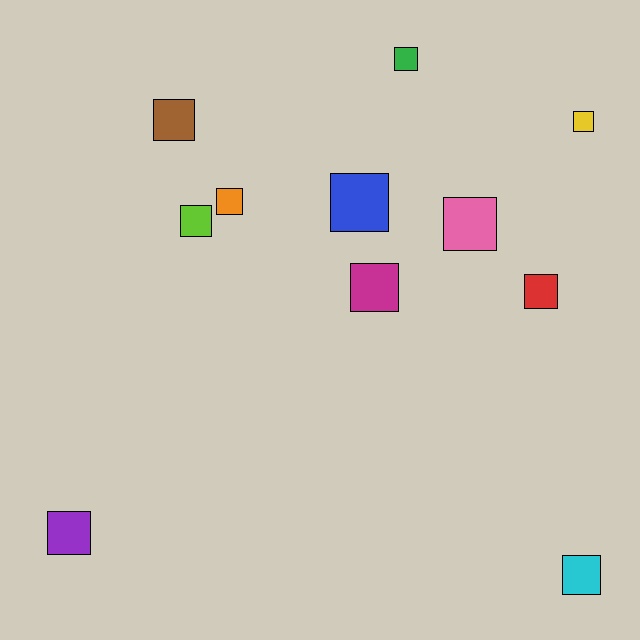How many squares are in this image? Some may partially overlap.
There are 11 squares.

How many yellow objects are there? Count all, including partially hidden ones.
There is 1 yellow object.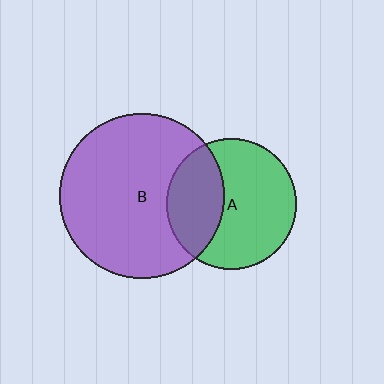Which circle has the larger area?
Circle B (purple).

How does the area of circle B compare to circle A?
Approximately 1.6 times.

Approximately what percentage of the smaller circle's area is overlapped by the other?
Approximately 35%.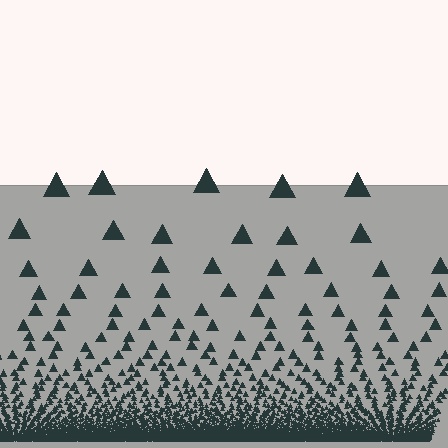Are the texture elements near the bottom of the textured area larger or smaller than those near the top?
Smaller. The gradient is inverted — elements near the bottom are smaller and denser.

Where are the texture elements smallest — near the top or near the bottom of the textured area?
Near the bottom.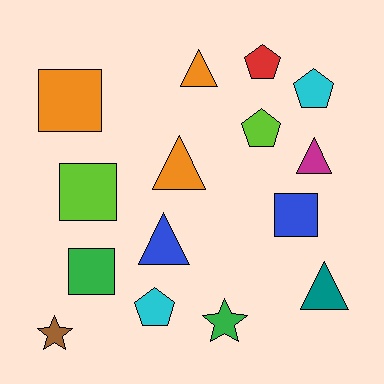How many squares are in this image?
There are 4 squares.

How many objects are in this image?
There are 15 objects.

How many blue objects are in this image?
There are 2 blue objects.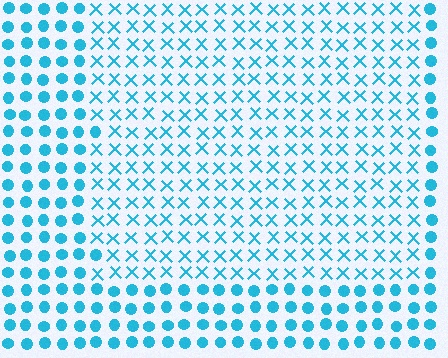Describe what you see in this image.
The image is filled with small cyan elements arranged in a uniform grid. A rectangle-shaped region contains X marks, while the surrounding area contains circles. The boundary is defined purely by the change in element shape.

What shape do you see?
I see a rectangle.